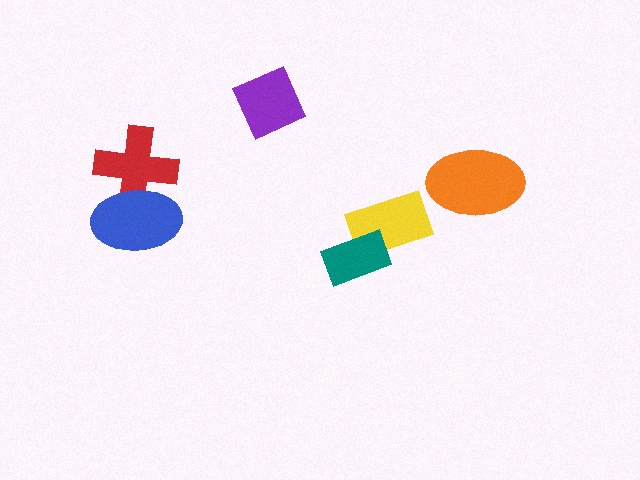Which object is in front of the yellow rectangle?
The teal rectangle is in front of the yellow rectangle.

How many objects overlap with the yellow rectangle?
1 object overlaps with the yellow rectangle.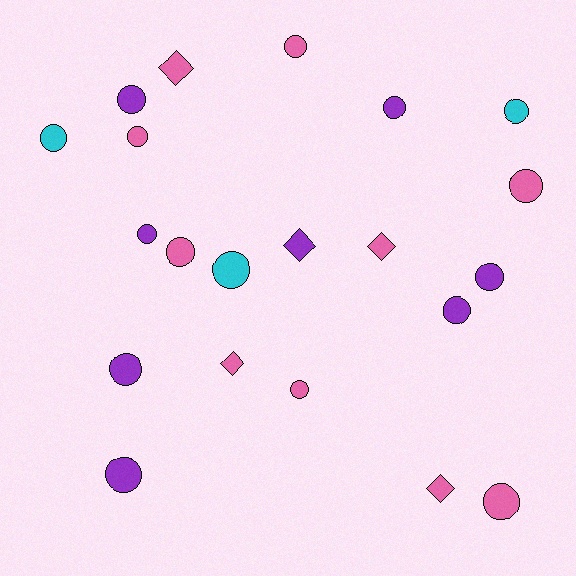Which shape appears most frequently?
Circle, with 16 objects.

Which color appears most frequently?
Pink, with 10 objects.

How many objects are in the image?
There are 21 objects.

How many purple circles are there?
There are 7 purple circles.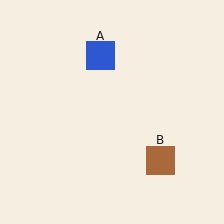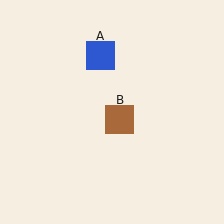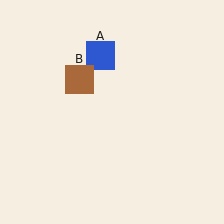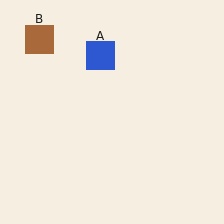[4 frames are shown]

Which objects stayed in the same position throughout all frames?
Blue square (object A) remained stationary.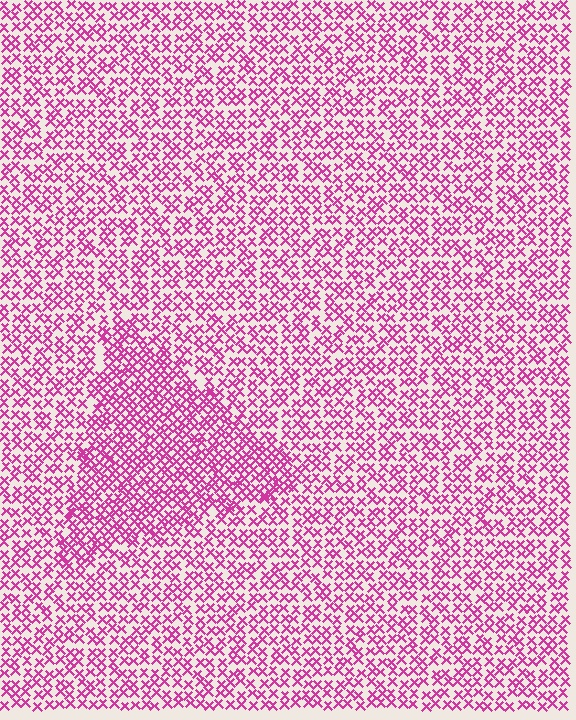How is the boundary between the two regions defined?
The boundary is defined by a change in element density (approximately 1.6x ratio). All elements are the same color, size, and shape.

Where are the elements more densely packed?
The elements are more densely packed inside the triangle boundary.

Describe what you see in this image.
The image contains small magenta elements arranged at two different densities. A triangle-shaped region is visible where the elements are more densely packed than the surrounding area.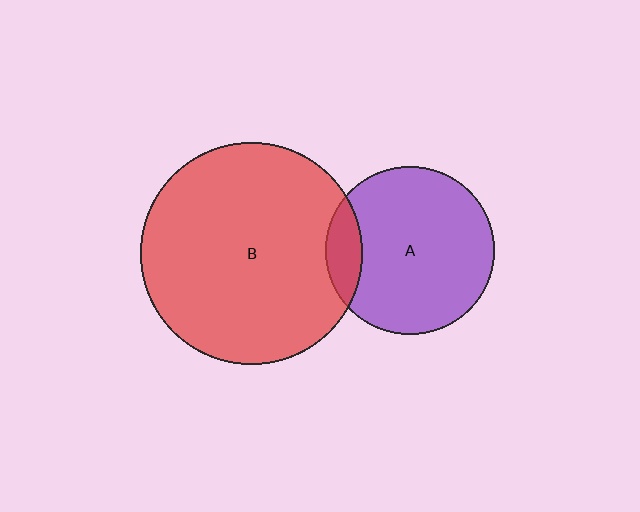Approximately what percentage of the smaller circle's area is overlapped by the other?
Approximately 10%.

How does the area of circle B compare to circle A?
Approximately 1.7 times.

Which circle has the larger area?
Circle B (red).